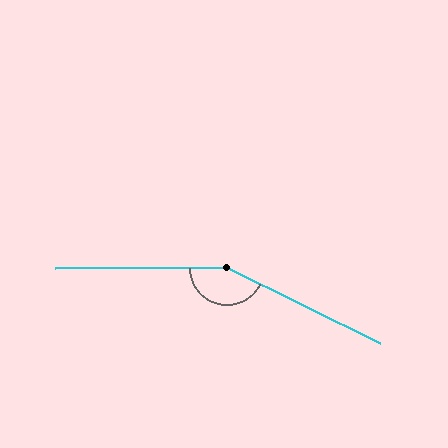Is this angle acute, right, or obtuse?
It is obtuse.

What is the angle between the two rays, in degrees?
Approximately 154 degrees.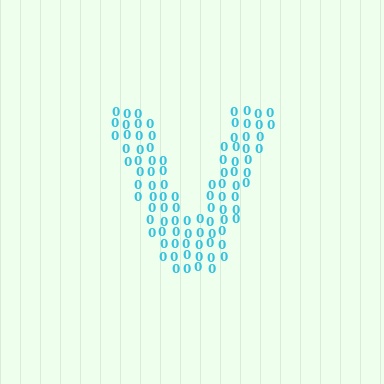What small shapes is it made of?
It is made of small digit 0's.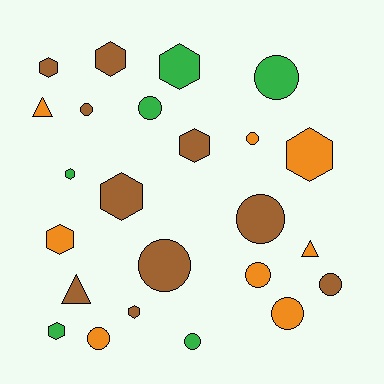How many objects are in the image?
There are 24 objects.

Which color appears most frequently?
Brown, with 10 objects.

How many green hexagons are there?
There are 3 green hexagons.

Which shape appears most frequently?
Circle, with 11 objects.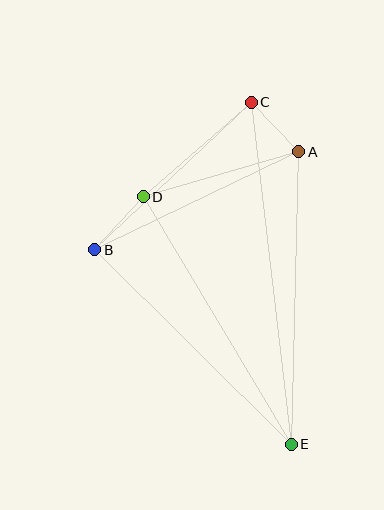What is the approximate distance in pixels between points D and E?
The distance between D and E is approximately 288 pixels.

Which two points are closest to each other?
Points A and C are closest to each other.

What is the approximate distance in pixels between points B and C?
The distance between B and C is approximately 215 pixels.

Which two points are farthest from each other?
Points C and E are farthest from each other.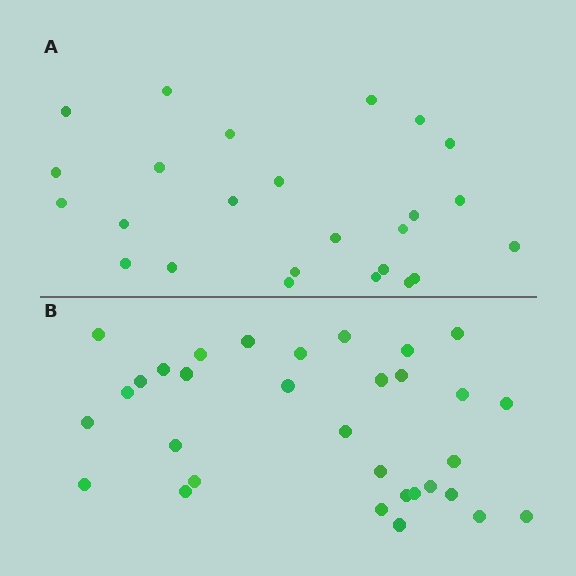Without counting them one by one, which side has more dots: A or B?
Region B (the bottom region) has more dots.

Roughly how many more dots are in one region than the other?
Region B has roughly 8 or so more dots than region A.